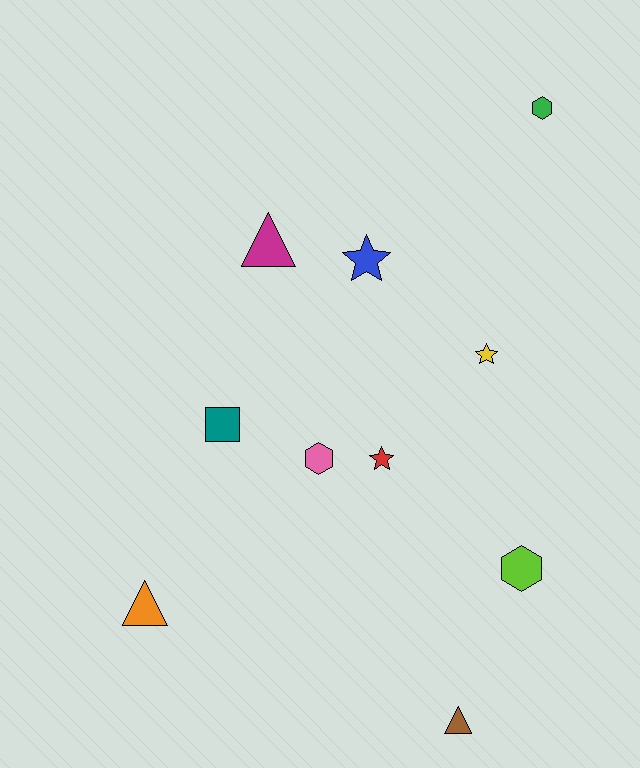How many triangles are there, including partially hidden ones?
There are 3 triangles.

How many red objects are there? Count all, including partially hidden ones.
There is 1 red object.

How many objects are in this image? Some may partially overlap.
There are 10 objects.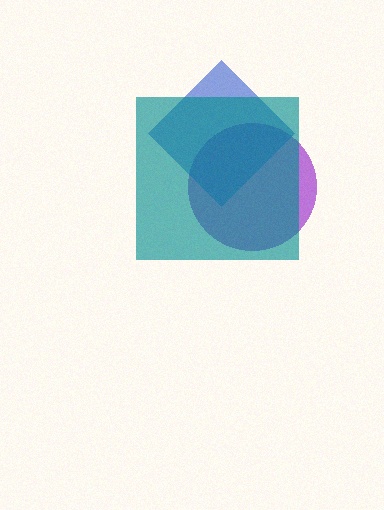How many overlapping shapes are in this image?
There are 3 overlapping shapes in the image.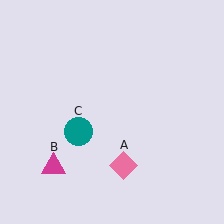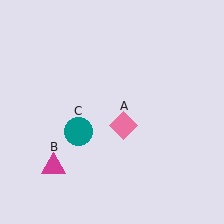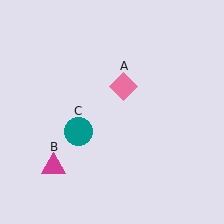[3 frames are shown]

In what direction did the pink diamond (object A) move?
The pink diamond (object A) moved up.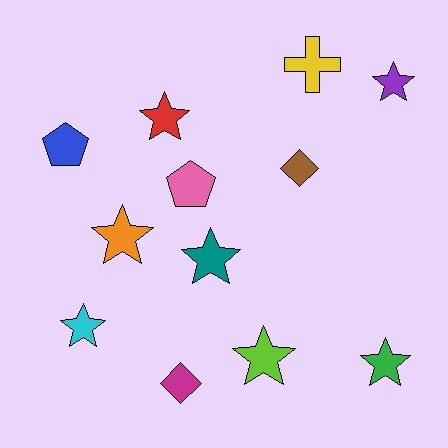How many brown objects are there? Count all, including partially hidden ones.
There is 1 brown object.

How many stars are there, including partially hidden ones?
There are 7 stars.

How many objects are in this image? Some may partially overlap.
There are 12 objects.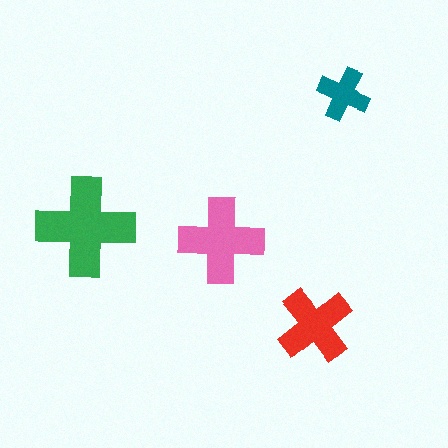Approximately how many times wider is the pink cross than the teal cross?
About 1.5 times wider.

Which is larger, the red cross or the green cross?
The green one.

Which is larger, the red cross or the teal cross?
The red one.